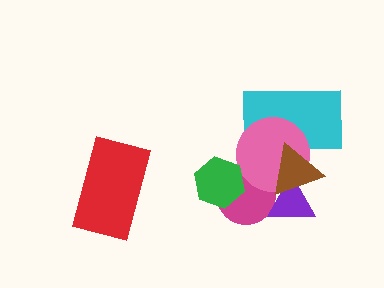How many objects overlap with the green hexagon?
1 object overlaps with the green hexagon.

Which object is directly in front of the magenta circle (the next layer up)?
The purple triangle is directly in front of the magenta circle.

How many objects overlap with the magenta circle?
4 objects overlap with the magenta circle.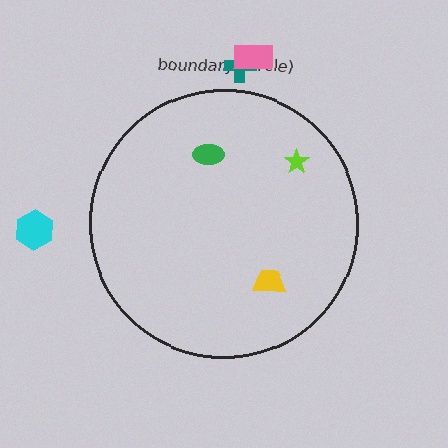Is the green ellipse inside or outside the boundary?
Inside.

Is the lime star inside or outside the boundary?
Inside.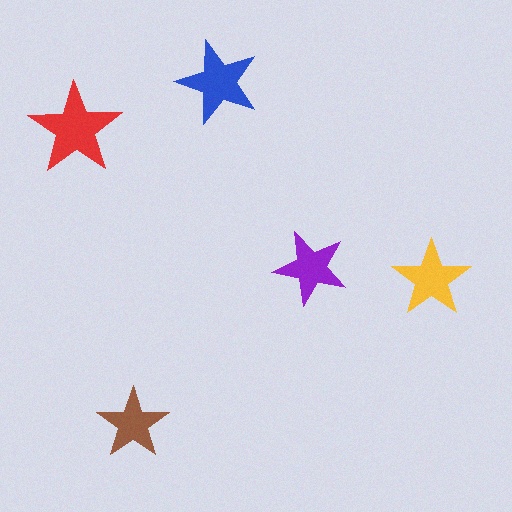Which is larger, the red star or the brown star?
The red one.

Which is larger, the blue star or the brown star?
The blue one.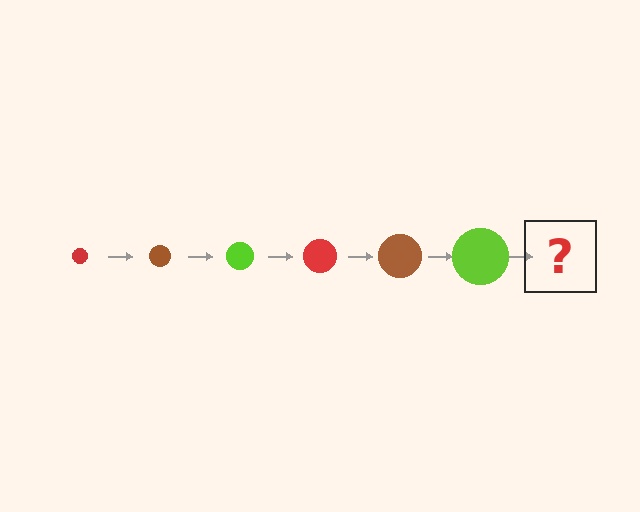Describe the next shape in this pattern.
It should be a red circle, larger than the previous one.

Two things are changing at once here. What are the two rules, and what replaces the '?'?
The two rules are that the circle grows larger each step and the color cycles through red, brown, and lime. The '?' should be a red circle, larger than the previous one.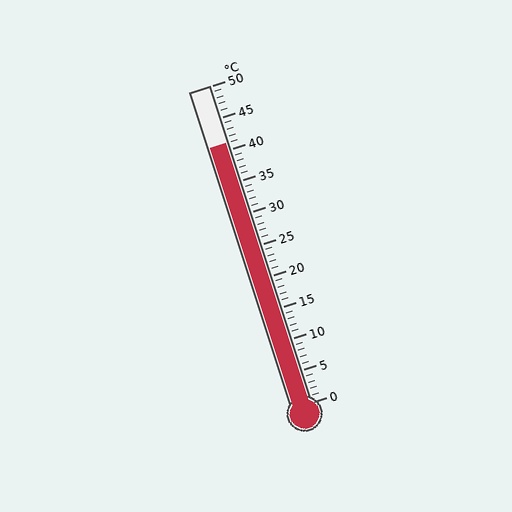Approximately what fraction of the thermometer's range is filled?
The thermometer is filled to approximately 80% of its range.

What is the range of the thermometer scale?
The thermometer scale ranges from 0°C to 50°C.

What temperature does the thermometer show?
The thermometer shows approximately 41°C.